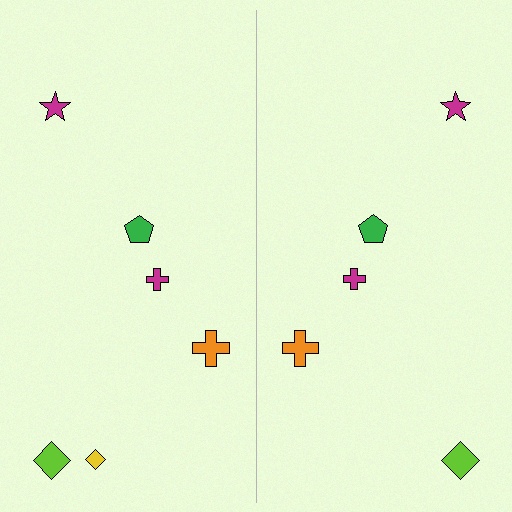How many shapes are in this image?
There are 11 shapes in this image.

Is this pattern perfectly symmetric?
No, the pattern is not perfectly symmetric. A yellow diamond is missing from the right side.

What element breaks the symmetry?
A yellow diamond is missing from the right side.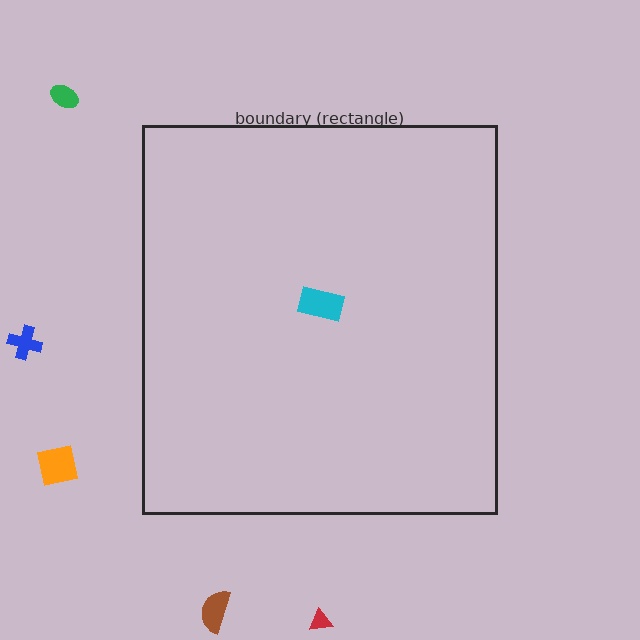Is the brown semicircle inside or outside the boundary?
Outside.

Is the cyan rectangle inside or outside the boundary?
Inside.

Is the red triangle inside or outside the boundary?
Outside.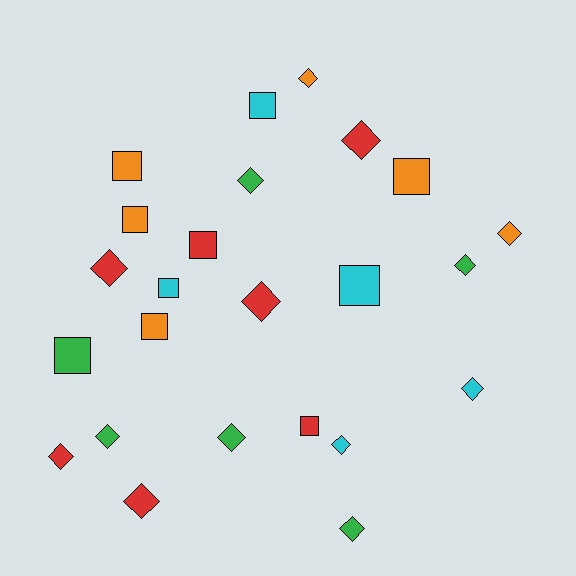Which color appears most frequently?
Red, with 7 objects.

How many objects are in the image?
There are 24 objects.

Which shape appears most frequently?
Diamond, with 14 objects.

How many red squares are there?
There are 2 red squares.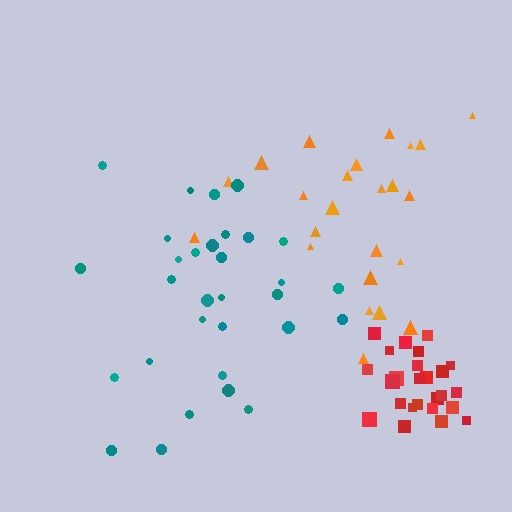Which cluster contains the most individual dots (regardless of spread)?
Teal (31).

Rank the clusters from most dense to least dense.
red, teal, orange.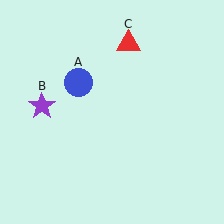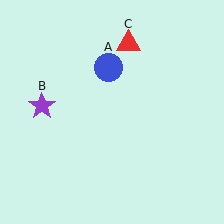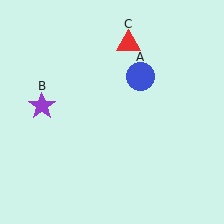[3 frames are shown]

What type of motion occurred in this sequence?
The blue circle (object A) rotated clockwise around the center of the scene.